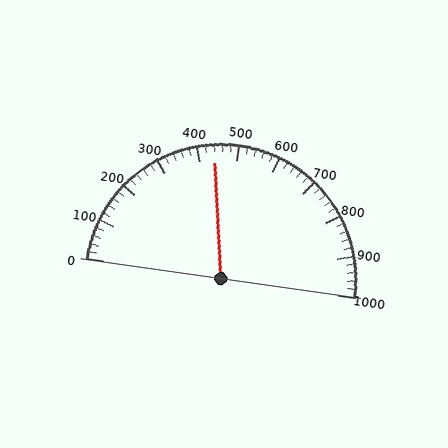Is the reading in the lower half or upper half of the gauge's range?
The reading is in the lower half of the range (0 to 1000).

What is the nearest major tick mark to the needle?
The nearest major tick mark is 400.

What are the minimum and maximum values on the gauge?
The gauge ranges from 0 to 1000.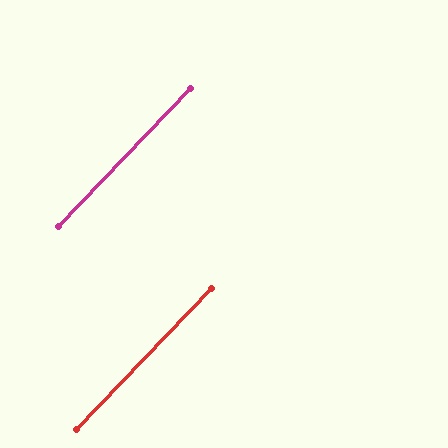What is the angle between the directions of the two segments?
Approximately 0 degrees.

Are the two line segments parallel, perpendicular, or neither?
Parallel — their directions differ by only 0.0°.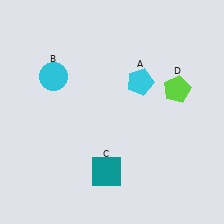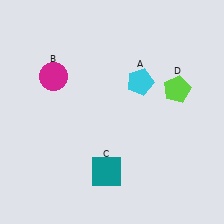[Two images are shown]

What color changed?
The circle (B) changed from cyan in Image 1 to magenta in Image 2.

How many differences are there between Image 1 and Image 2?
There is 1 difference between the two images.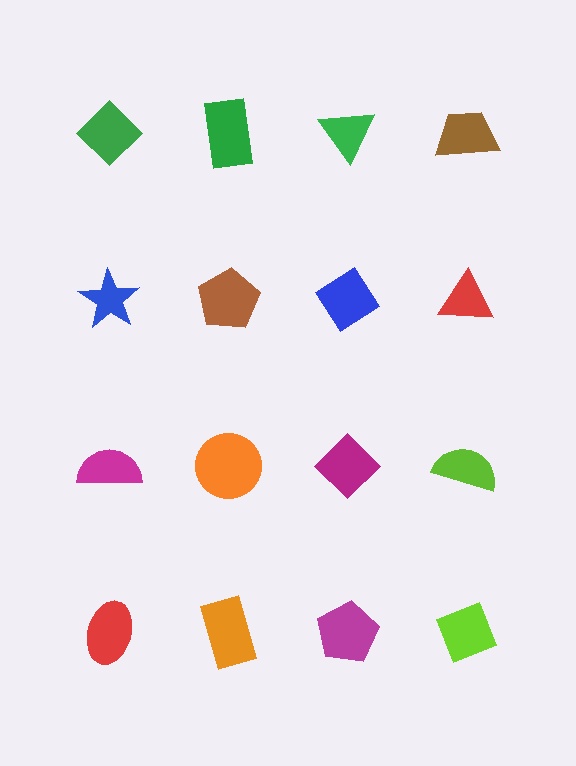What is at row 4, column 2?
An orange rectangle.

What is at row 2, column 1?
A blue star.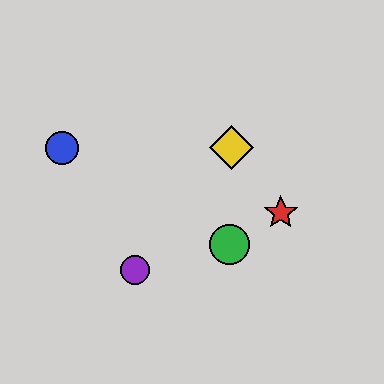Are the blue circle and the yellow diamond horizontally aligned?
Yes, both are at y≈148.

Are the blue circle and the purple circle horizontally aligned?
No, the blue circle is at y≈148 and the purple circle is at y≈270.